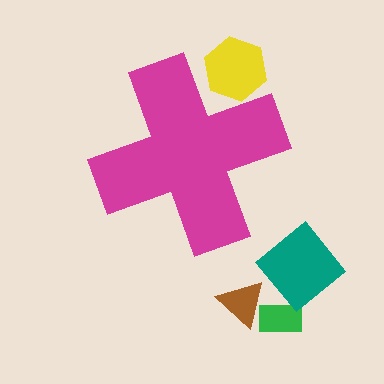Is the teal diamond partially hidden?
No, the teal diamond is fully visible.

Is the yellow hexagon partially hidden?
Yes, the yellow hexagon is partially hidden behind the magenta cross.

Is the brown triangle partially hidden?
No, the brown triangle is fully visible.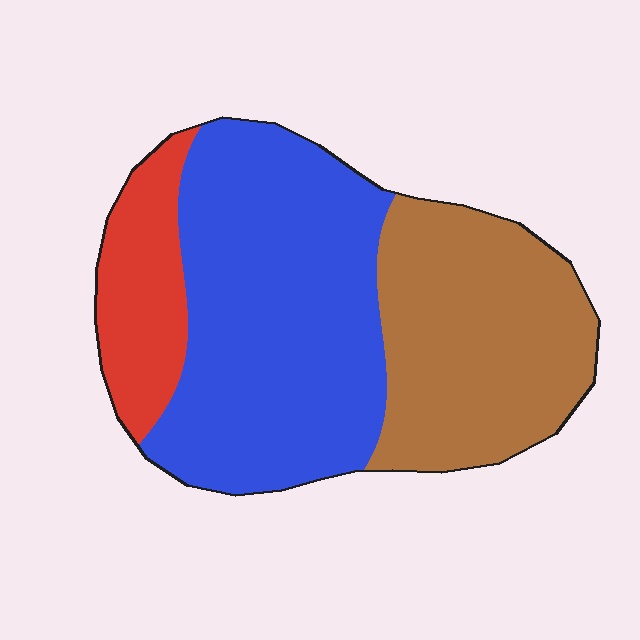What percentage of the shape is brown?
Brown takes up about one third (1/3) of the shape.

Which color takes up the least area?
Red, at roughly 15%.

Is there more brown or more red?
Brown.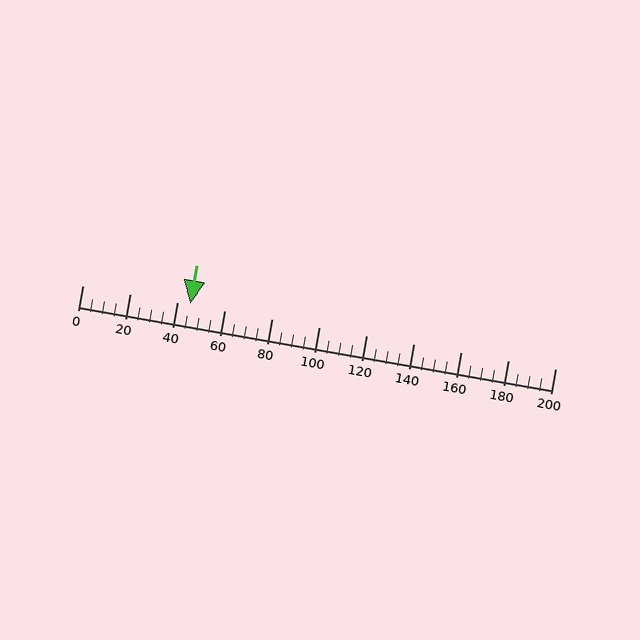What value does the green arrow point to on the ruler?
The green arrow points to approximately 46.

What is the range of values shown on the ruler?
The ruler shows values from 0 to 200.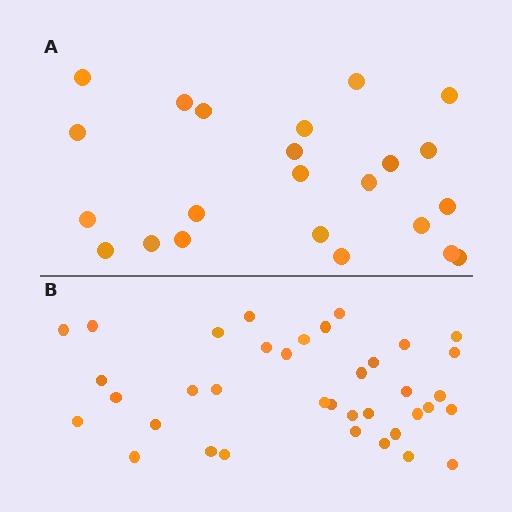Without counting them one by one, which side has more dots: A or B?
Region B (the bottom region) has more dots.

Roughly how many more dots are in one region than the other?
Region B has approximately 15 more dots than region A.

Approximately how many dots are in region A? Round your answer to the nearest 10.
About 20 dots. (The exact count is 23, which rounds to 20.)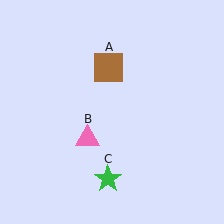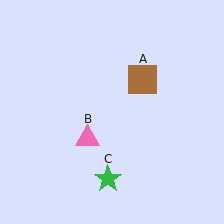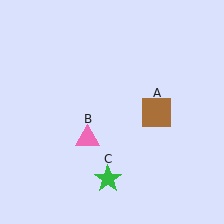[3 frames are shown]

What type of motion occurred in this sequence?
The brown square (object A) rotated clockwise around the center of the scene.